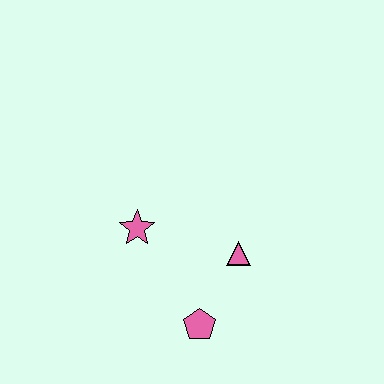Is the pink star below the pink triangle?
No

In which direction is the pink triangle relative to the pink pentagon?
The pink triangle is above the pink pentagon.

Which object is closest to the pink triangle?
The pink pentagon is closest to the pink triangle.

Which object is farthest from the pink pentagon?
The pink star is farthest from the pink pentagon.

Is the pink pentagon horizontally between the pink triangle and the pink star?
Yes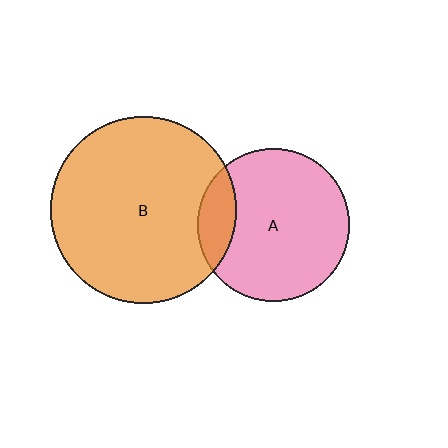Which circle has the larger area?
Circle B (orange).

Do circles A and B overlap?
Yes.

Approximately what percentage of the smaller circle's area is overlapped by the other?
Approximately 15%.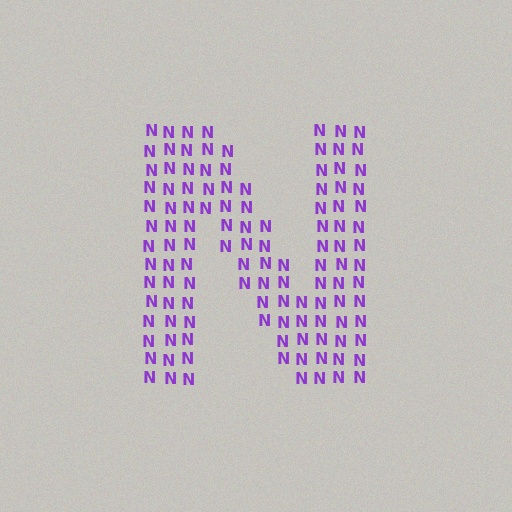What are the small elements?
The small elements are letter N's.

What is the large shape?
The large shape is the letter N.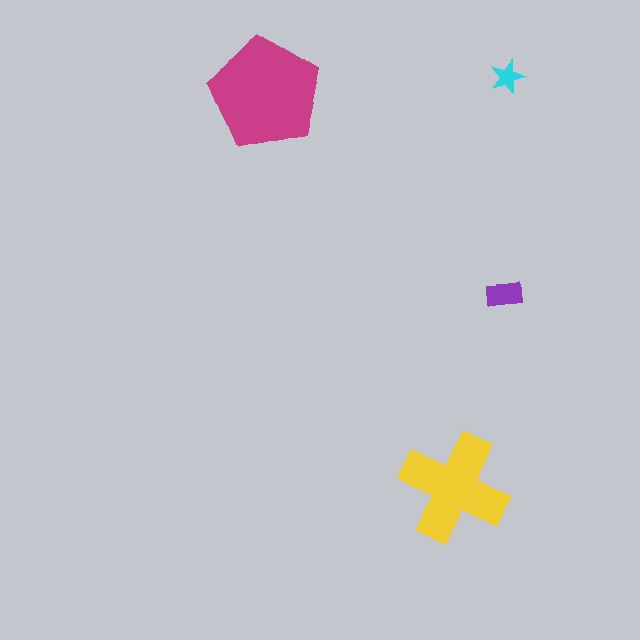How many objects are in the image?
There are 4 objects in the image.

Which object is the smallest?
The cyan star.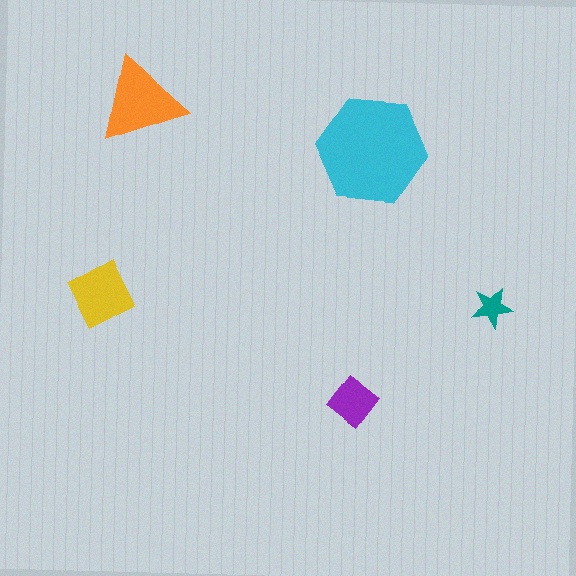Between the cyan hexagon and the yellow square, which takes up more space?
The cyan hexagon.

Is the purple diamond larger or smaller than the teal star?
Larger.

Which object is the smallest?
The teal star.